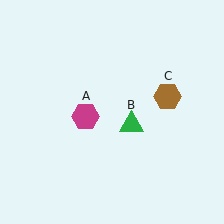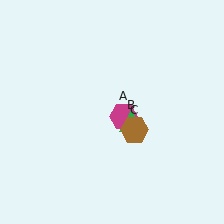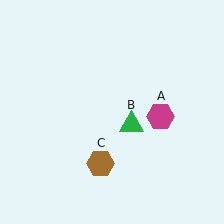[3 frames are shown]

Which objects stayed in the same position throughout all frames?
Green triangle (object B) remained stationary.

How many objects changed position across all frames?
2 objects changed position: magenta hexagon (object A), brown hexagon (object C).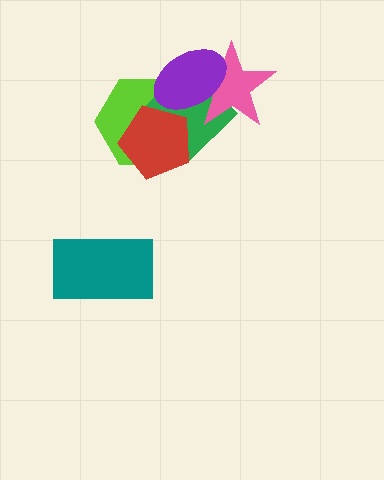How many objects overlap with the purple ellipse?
3 objects overlap with the purple ellipse.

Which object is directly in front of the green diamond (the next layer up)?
The red pentagon is directly in front of the green diamond.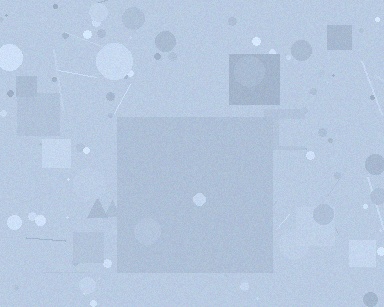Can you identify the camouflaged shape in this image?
The camouflaged shape is a square.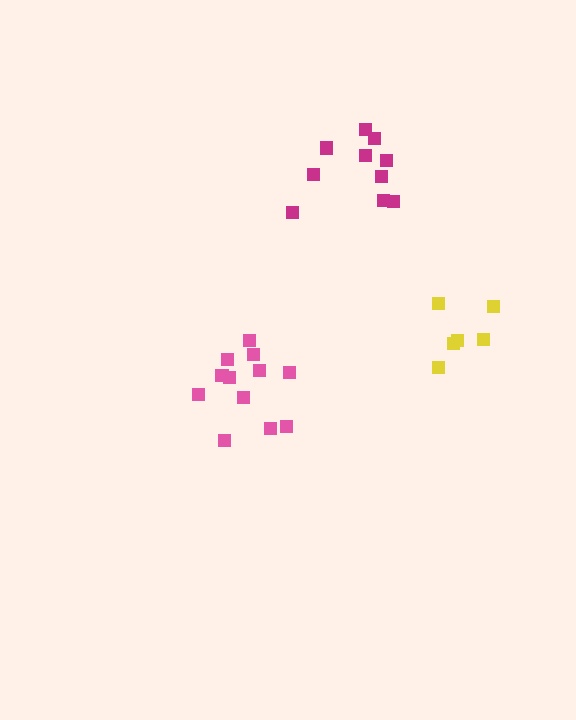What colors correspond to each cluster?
The clusters are colored: pink, yellow, magenta.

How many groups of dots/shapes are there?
There are 3 groups.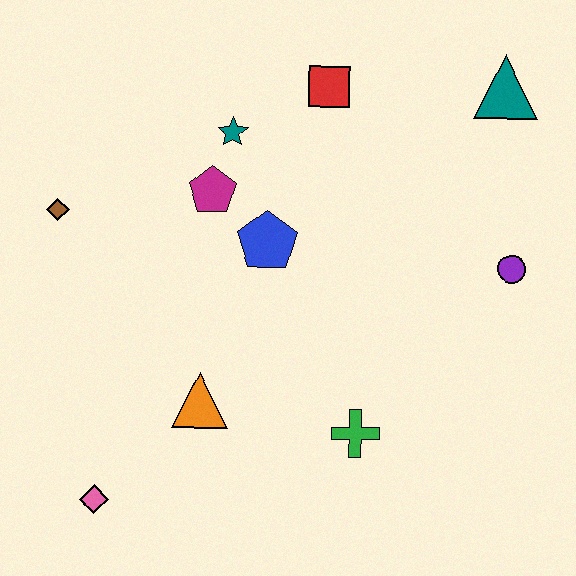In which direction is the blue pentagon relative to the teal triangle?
The blue pentagon is to the left of the teal triangle.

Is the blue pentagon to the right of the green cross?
No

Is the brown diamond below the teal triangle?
Yes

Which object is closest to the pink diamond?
The orange triangle is closest to the pink diamond.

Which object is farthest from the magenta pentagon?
The pink diamond is farthest from the magenta pentagon.